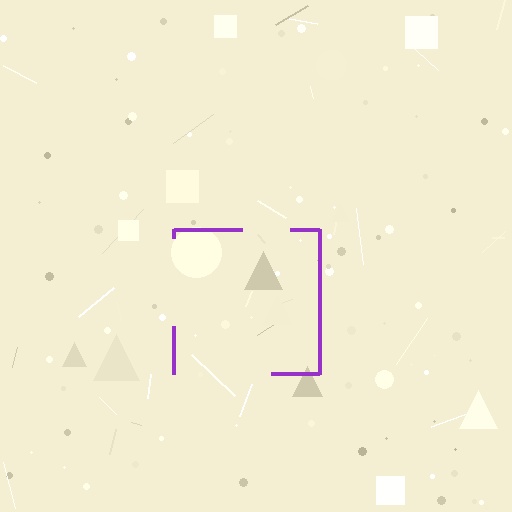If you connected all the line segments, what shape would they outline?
They would outline a square.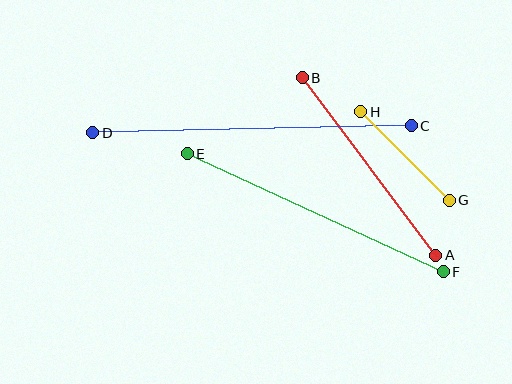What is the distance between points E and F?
The distance is approximately 282 pixels.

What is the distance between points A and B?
The distance is approximately 222 pixels.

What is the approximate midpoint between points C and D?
The midpoint is at approximately (252, 129) pixels.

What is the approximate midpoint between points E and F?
The midpoint is at approximately (315, 213) pixels.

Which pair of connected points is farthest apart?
Points C and D are farthest apart.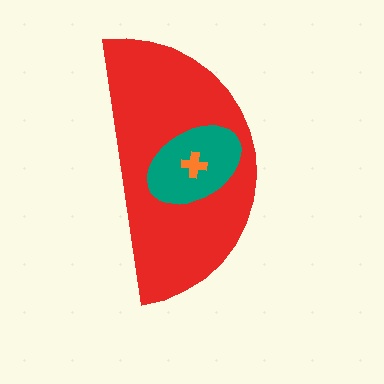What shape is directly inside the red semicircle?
The teal ellipse.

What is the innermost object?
The orange cross.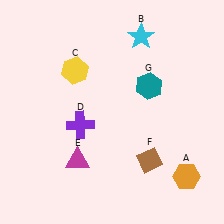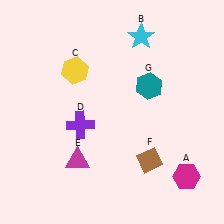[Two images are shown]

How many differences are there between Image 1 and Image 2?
There is 1 difference between the two images.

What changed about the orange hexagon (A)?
In Image 1, A is orange. In Image 2, it changed to magenta.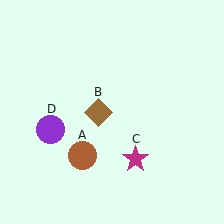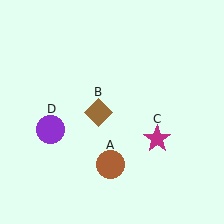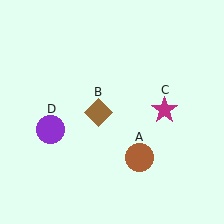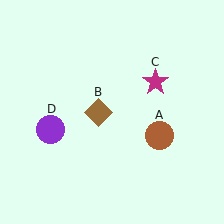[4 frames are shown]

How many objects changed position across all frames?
2 objects changed position: brown circle (object A), magenta star (object C).